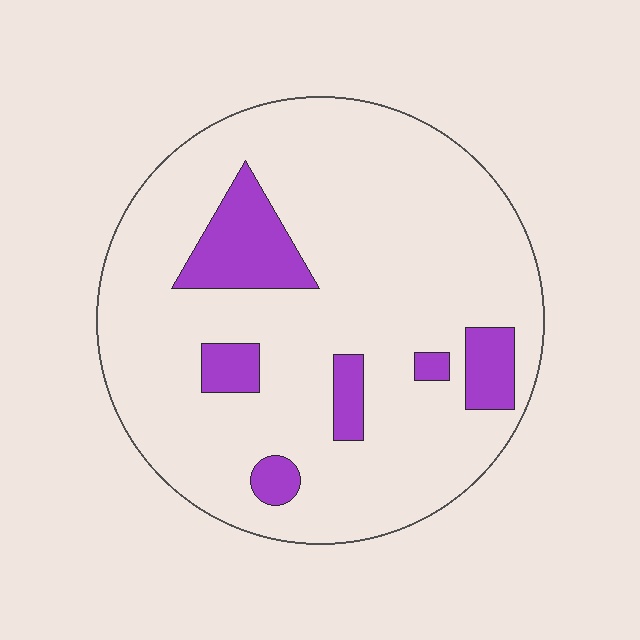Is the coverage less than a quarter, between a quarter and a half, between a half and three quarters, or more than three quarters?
Less than a quarter.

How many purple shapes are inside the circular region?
6.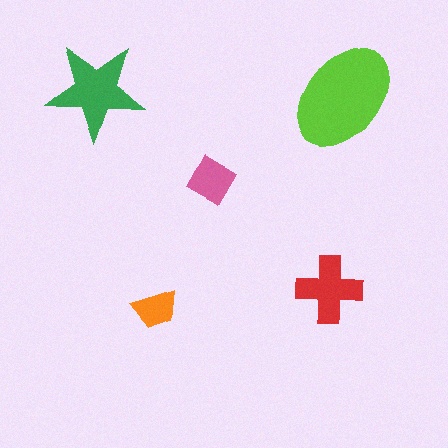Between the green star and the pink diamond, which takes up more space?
The green star.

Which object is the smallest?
The orange trapezoid.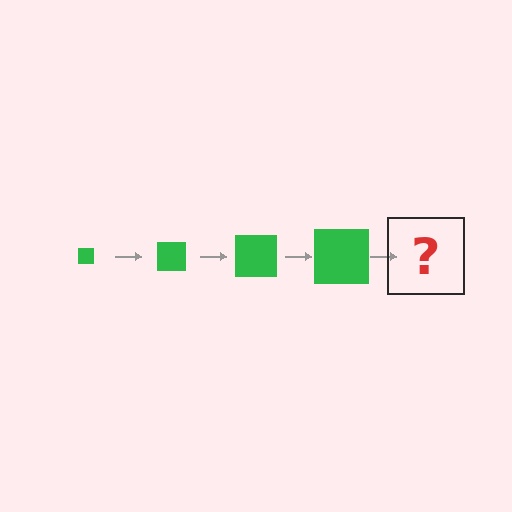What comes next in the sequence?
The next element should be a green square, larger than the previous one.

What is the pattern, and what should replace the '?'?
The pattern is that the square gets progressively larger each step. The '?' should be a green square, larger than the previous one.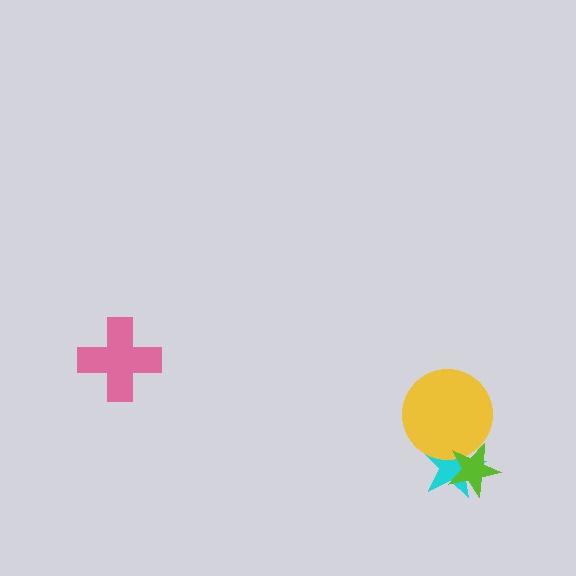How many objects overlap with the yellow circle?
2 objects overlap with the yellow circle.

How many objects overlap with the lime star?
2 objects overlap with the lime star.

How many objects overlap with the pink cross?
0 objects overlap with the pink cross.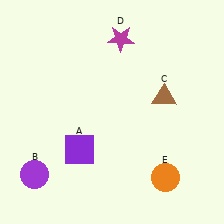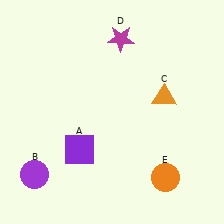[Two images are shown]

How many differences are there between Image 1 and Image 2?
There is 1 difference between the two images.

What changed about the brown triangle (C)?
In Image 1, C is brown. In Image 2, it changed to orange.